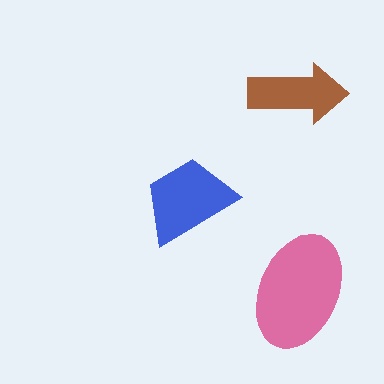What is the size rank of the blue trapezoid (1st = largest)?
2nd.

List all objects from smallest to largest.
The brown arrow, the blue trapezoid, the pink ellipse.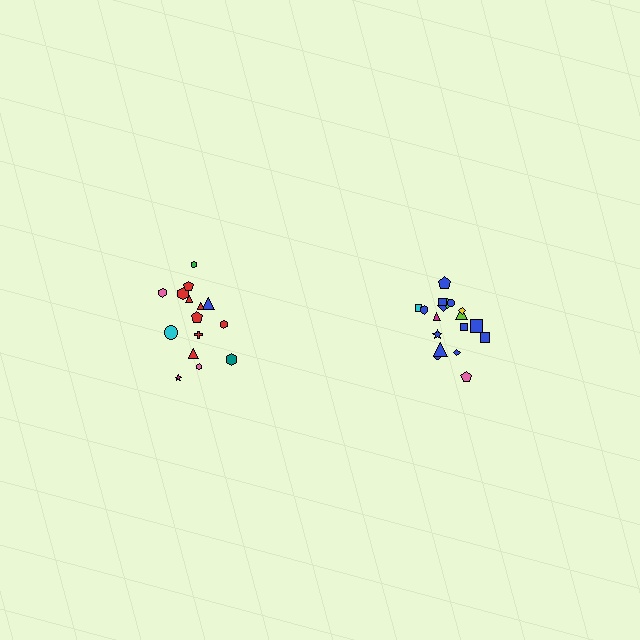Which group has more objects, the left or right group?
The right group.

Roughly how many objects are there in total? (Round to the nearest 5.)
Roughly 35 objects in total.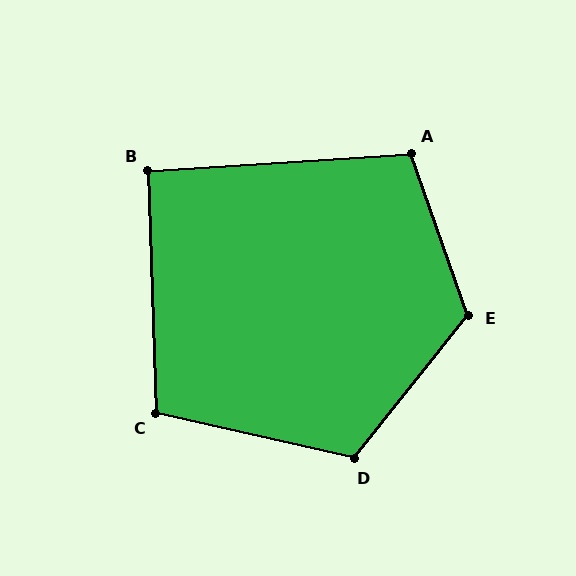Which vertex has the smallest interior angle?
B, at approximately 92 degrees.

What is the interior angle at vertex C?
Approximately 104 degrees (obtuse).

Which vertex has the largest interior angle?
E, at approximately 122 degrees.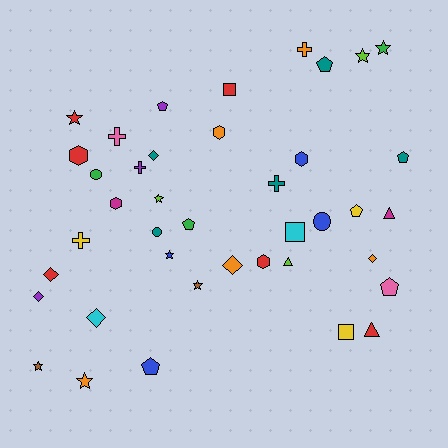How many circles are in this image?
There are 3 circles.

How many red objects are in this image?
There are 6 red objects.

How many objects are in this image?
There are 40 objects.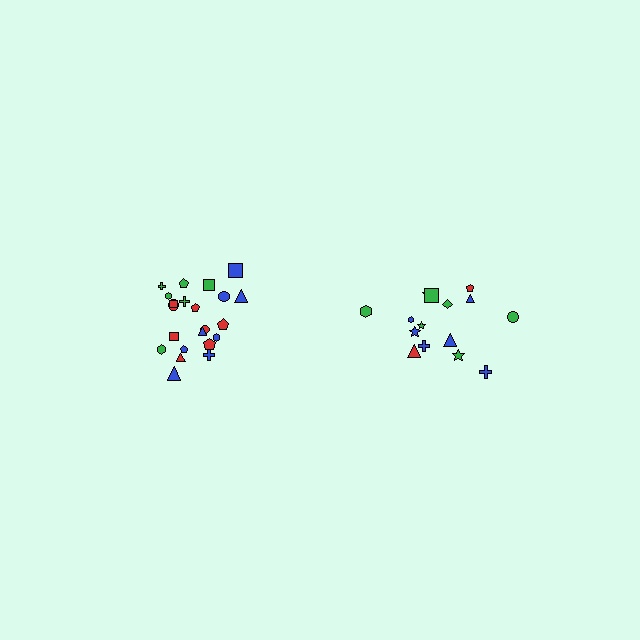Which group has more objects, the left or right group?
The left group.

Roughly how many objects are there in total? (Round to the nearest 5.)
Roughly 35 objects in total.